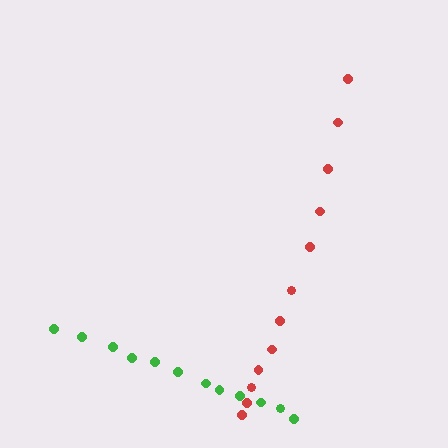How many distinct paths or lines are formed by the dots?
There are 2 distinct paths.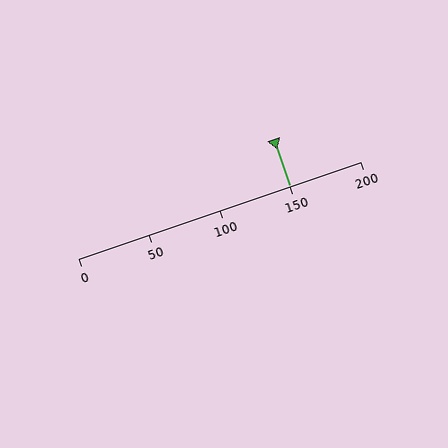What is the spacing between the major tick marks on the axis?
The major ticks are spaced 50 apart.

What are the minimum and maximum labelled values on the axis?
The axis runs from 0 to 200.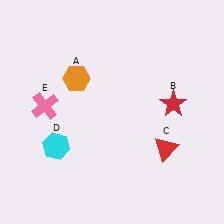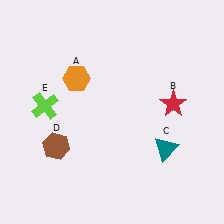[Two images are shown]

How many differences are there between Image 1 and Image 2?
There are 3 differences between the two images.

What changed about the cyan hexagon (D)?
In Image 1, D is cyan. In Image 2, it changed to brown.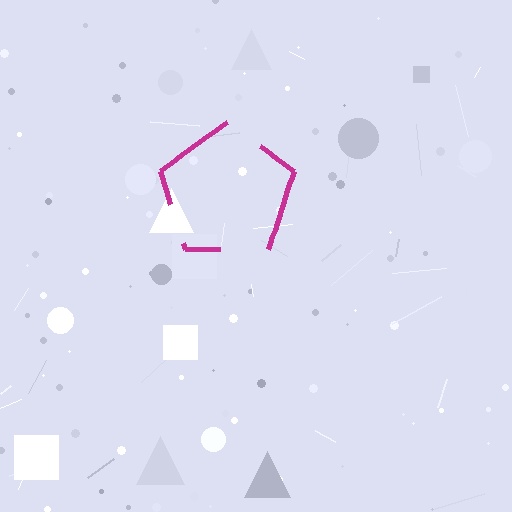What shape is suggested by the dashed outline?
The dashed outline suggests a pentagon.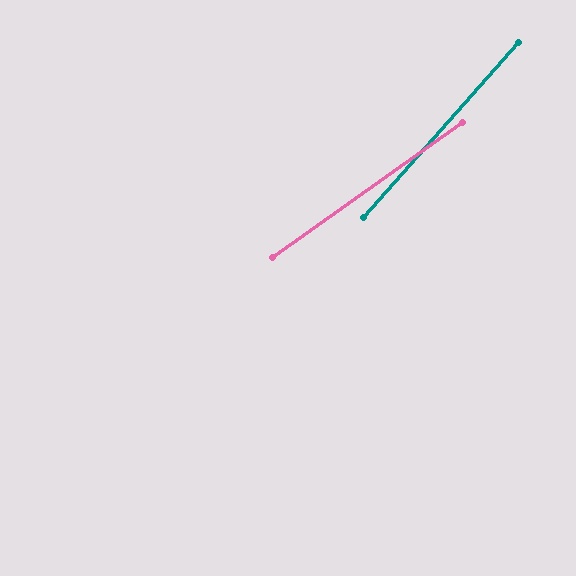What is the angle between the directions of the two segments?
Approximately 13 degrees.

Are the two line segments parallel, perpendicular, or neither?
Neither parallel nor perpendicular — they differ by about 13°.